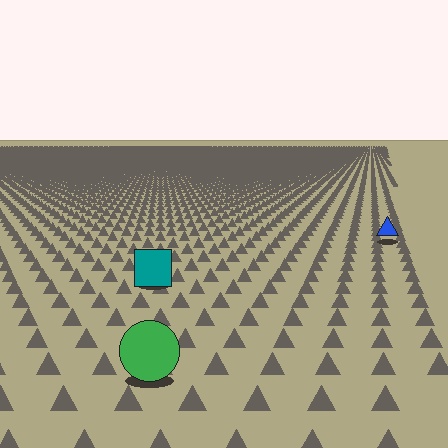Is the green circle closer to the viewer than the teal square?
Yes. The green circle is closer — you can tell from the texture gradient: the ground texture is coarser near it.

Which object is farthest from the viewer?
The blue triangle is farthest from the viewer. It appears smaller and the ground texture around it is denser.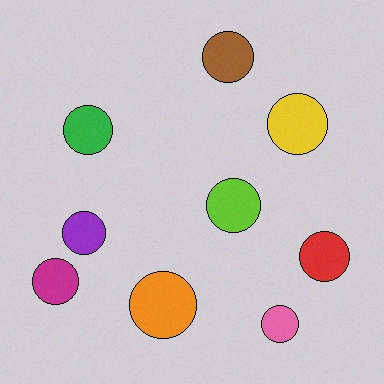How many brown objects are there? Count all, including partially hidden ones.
There is 1 brown object.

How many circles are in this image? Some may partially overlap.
There are 9 circles.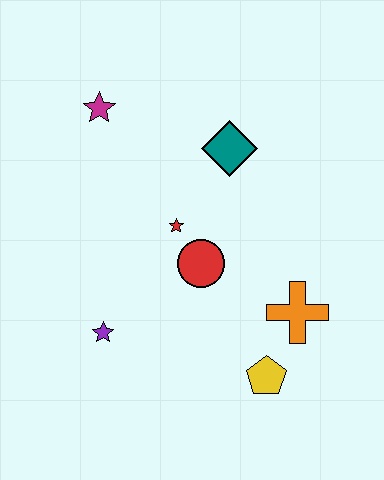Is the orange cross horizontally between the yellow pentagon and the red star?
No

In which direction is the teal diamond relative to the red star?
The teal diamond is above the red star.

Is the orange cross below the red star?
Yes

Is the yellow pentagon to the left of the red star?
No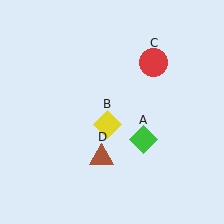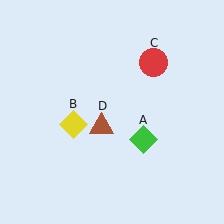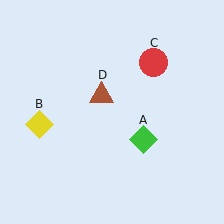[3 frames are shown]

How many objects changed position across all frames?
2 objects changed position: yellow diamond (object B), brown triangle (object D).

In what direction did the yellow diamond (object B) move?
The yellow diamond (object B) moved left.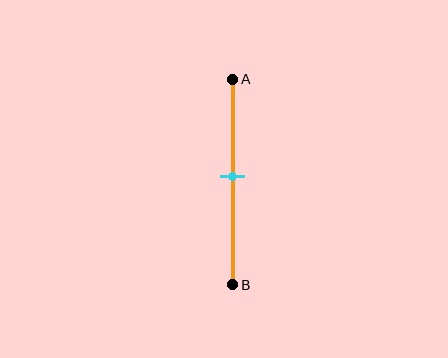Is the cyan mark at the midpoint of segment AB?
Yes, the mark is approximately at the midpoint.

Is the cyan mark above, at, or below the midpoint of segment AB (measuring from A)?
The cyan mark is approximately at the midpoint of segment AB.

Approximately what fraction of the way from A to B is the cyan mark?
The cyan mark is approximately 45% of the way from A to B.